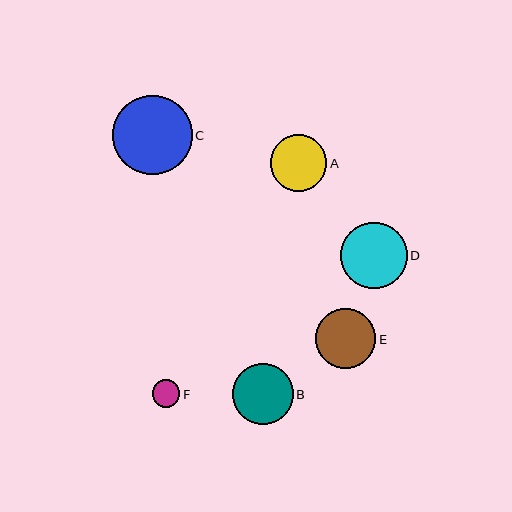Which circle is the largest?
Circle C is the largest with a size of approximately 80 pixels.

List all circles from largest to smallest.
From largest to smallest: C, D, B, E, A, F.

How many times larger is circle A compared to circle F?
Circle A is approximately 2.1 times the size of circle F.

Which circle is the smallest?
Circle F is the smallest with a size of approximately 27 pixels.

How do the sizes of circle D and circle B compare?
Circle D and circle B are approximately the same size.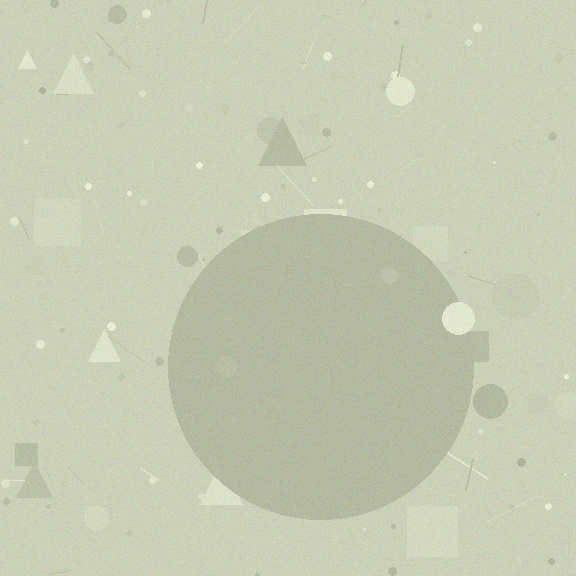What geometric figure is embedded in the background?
A circle is embedded in the background.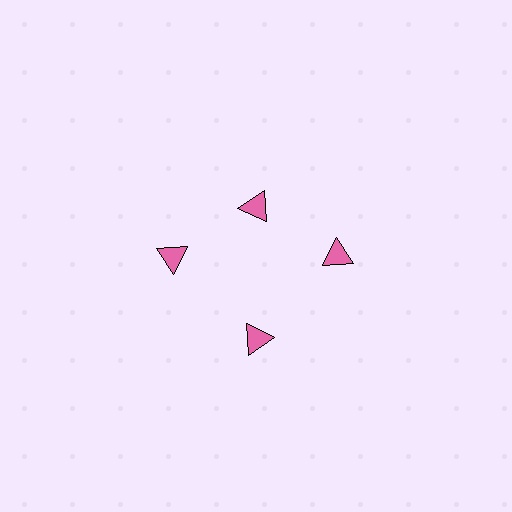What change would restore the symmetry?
The symmetry would be restored by moving it outward, back onto the ring so that all 4 triangles sit at equal angles and equal distance from the center.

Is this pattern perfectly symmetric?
No. The 4 pink triangles are arranged in a ring, but one element near the 12 o'clock position is pulled inward toward the center, breaking the 4-fold rotational symmetry.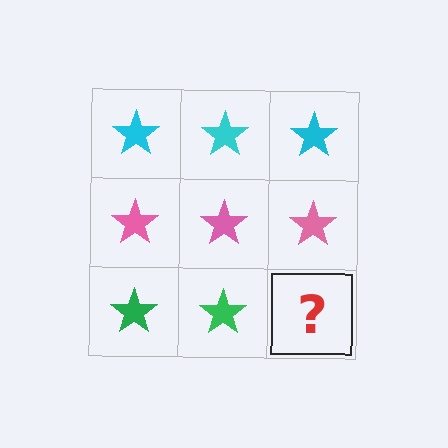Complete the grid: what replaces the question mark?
The question mark should be replaced with a green star.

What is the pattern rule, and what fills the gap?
The rule is that each row has a consistent color. The gap should be filled with a green star.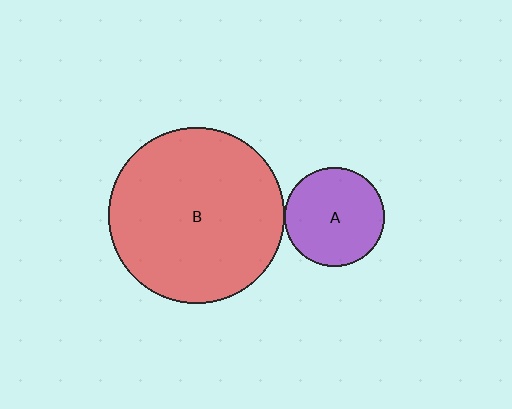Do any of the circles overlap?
No, none of the circles overlap.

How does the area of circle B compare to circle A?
Approximately 3.1 times.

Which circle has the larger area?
Circle B (red).